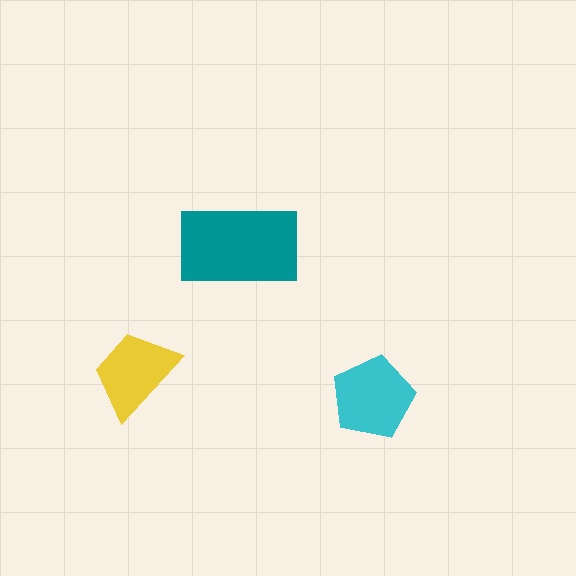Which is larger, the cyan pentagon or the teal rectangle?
The teal rectangle.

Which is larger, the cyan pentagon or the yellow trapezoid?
The cyan pentagon.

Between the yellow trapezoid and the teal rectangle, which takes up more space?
The teal rectangle.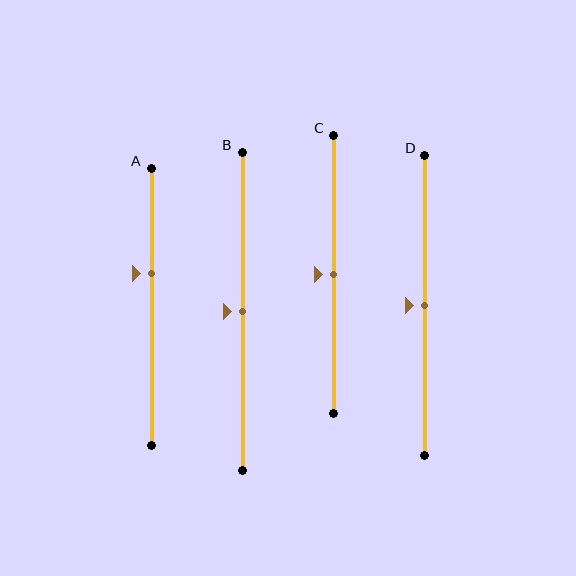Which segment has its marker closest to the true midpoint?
Segment B has its marker closest to the true midpoint.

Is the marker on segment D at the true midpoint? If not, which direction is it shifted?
Yes, the marker on segment D is at the true midpoint.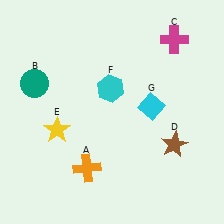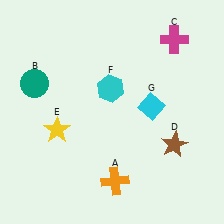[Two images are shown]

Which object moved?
The orange cross (A) moved right.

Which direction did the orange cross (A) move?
The orange cross (A) moved right.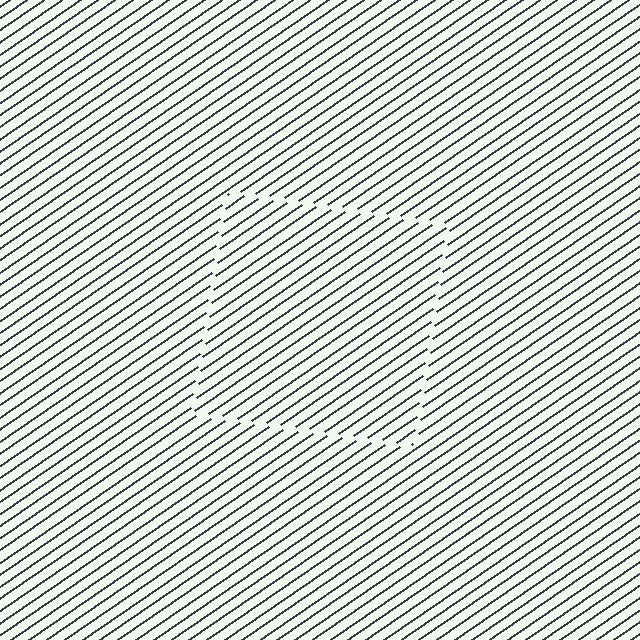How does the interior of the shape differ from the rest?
The interior of the shape contains the same grating, shifted by half a period — the contour is defined by the phase discontinuity where line-ends from the inner and outer gratings abut.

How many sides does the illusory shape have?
4 sides — the line-ends trace a square.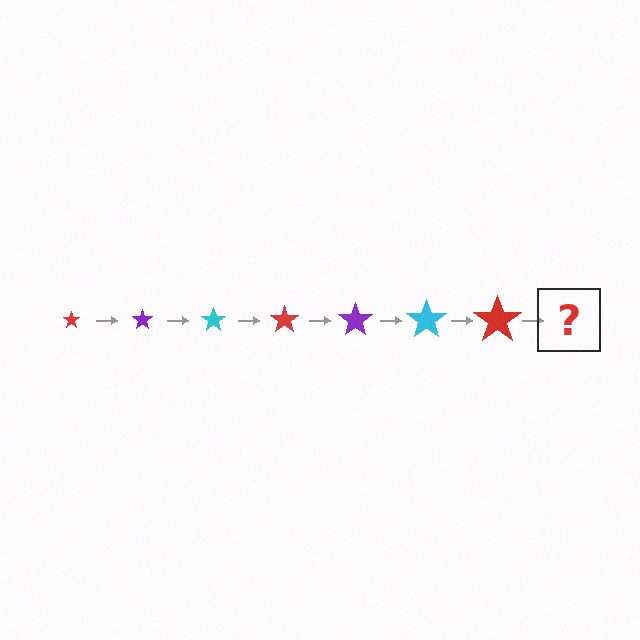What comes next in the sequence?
The next element should be a purple star, larger than the previous one.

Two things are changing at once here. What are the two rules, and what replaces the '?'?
The two rules are that the star grows larger each step and the color cycles through red, purple, and cyan. The '?' should be a purple star, larger than the previous one.